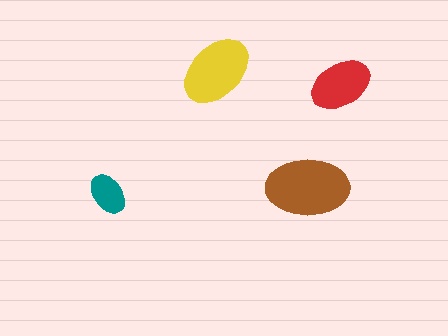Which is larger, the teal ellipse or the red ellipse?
The red one.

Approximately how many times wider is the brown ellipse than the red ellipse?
About 1.5 times wider.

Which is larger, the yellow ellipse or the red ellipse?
The yellow one.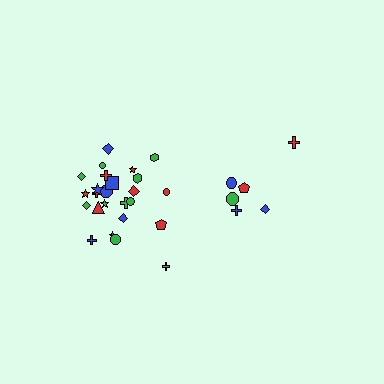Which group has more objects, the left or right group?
The left group.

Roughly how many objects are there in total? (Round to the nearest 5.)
Roughly 30 objects in total.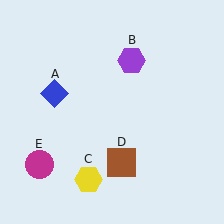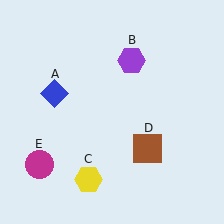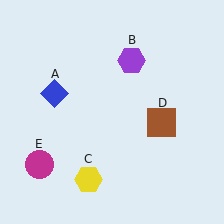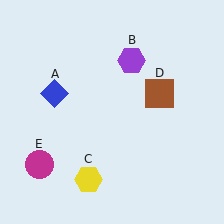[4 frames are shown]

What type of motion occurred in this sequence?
The brown square (object D) rotated counterclockwise around the center of the scene.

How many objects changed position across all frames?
1 object changed position: brown square (object D).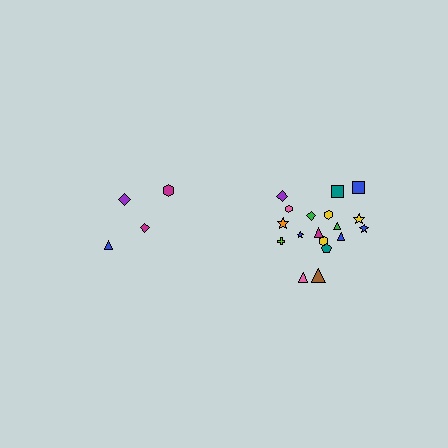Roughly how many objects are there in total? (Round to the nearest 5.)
Roughly 20 objects in total.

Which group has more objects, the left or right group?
The right group.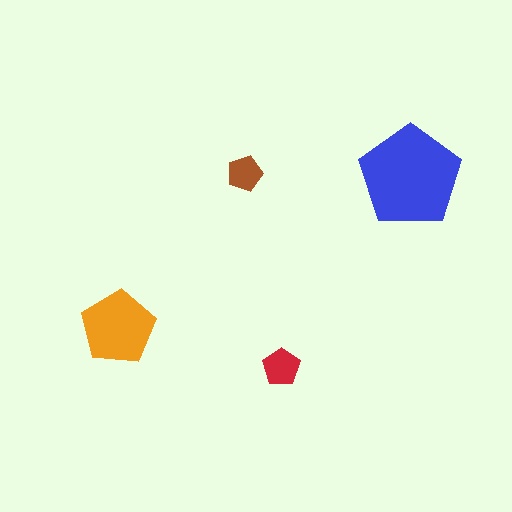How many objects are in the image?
There are 4 objects in the image.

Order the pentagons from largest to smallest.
the blue one, the orange one, the red one, the brown one.